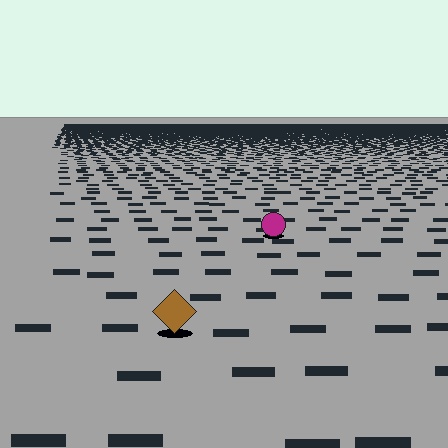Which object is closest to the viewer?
The brown diamond is closest. The texture marks near it are larger and more spread out.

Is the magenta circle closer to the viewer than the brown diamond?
No. The brown diamond is closer — you can tell from the texture gradient: the ground texture is coarser near it.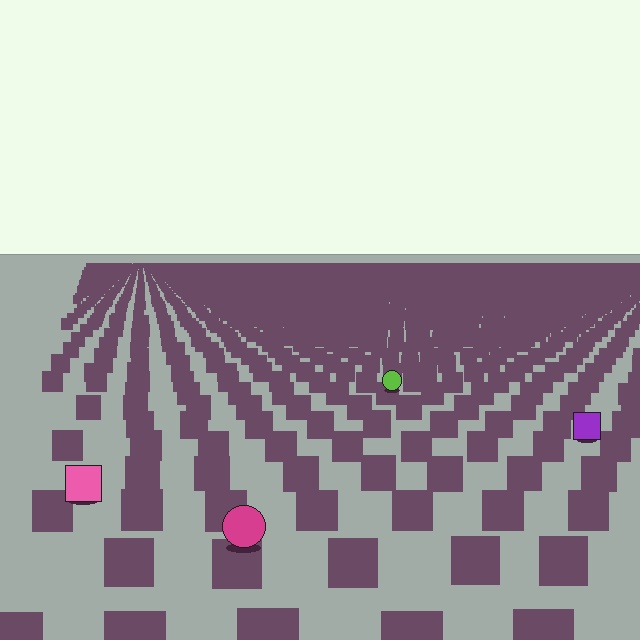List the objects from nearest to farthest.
From nearest to farthest: the magenta circle, the pink square, the purple square, the lime circle.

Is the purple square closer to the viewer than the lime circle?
Yes. The purple square is closer — you can tell from the texture gradient: the ground texture is coarser near it.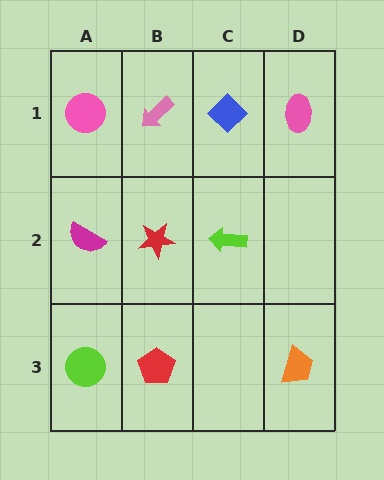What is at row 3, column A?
A lime circle.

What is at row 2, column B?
A red star.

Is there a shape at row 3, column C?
No, that cell is empty.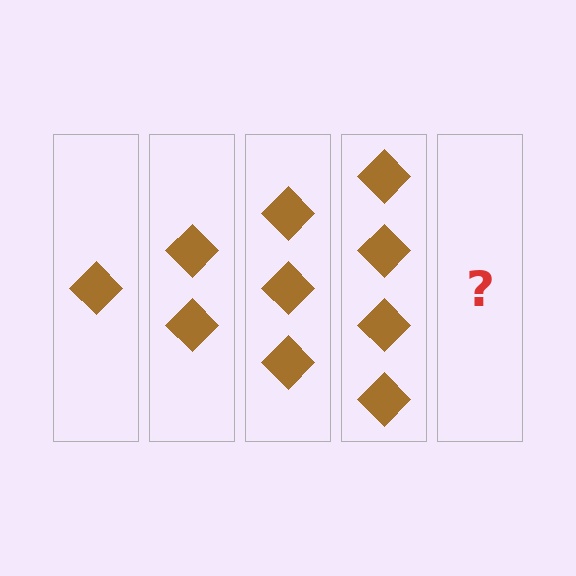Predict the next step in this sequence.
The next step is 5 diamonds.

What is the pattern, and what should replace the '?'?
The pattern is that each step adds one more diamond. The '?' should be 5 diamonds.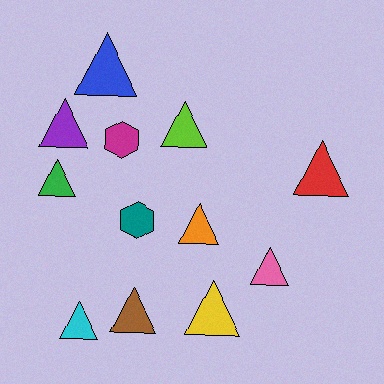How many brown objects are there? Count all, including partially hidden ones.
There is 1 brown object.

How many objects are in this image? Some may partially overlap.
There are 12 objects.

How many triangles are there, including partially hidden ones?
There are 10 triangles.